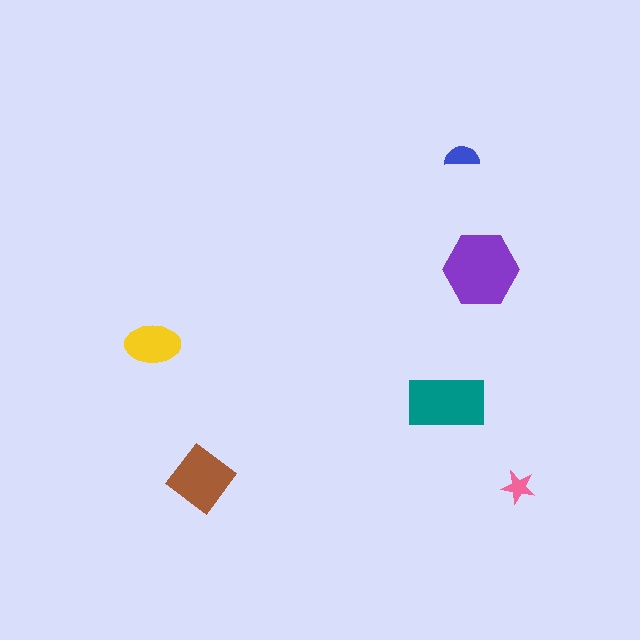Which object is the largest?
The purple hexagon.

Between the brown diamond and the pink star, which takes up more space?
The brown diamond.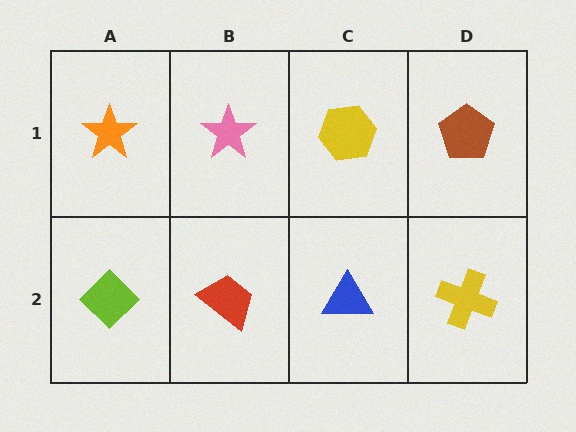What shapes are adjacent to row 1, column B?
A red trapezoid (row 2, column B), an orange star (row 1, column A), a yellow hexagon (row 1, column C).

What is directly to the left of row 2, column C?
A red trapezoid.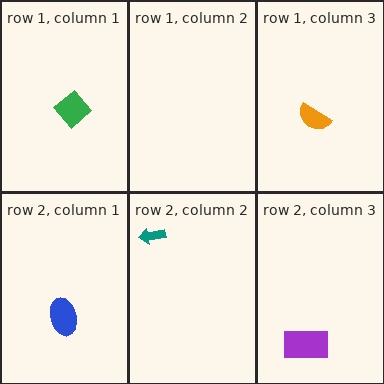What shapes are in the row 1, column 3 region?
The orange semicircle.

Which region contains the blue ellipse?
The row 2, column 1 region.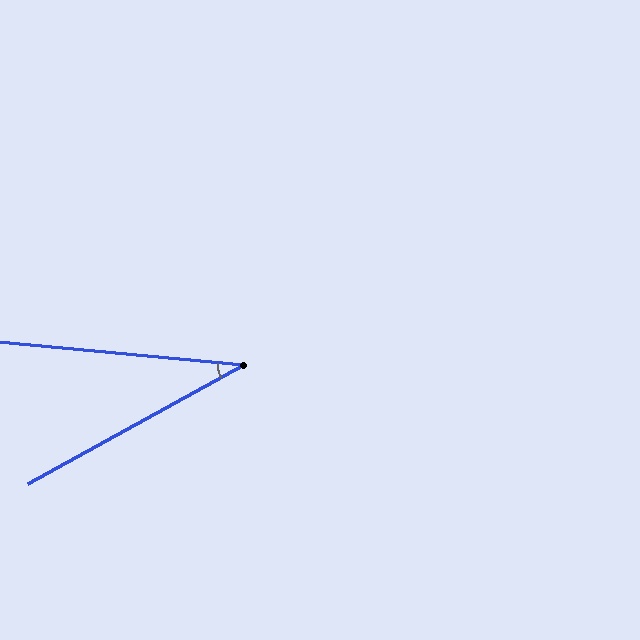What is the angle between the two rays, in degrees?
Approximately 34 degrees.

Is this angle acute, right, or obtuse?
It is acute.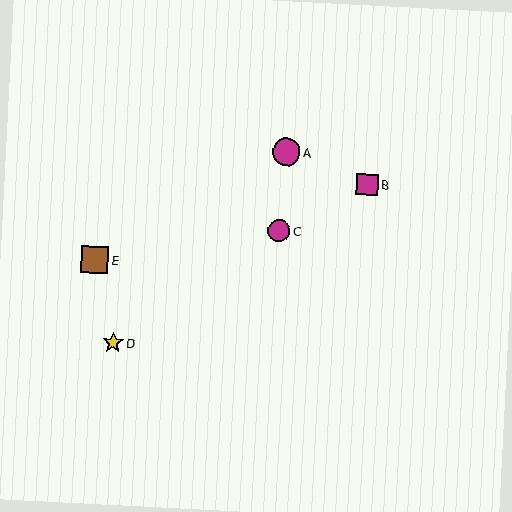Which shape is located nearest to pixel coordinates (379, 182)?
The magenta square (labeled B) at (367, 185) is nearest to that location.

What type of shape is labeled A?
Shape A is a magenta circle.